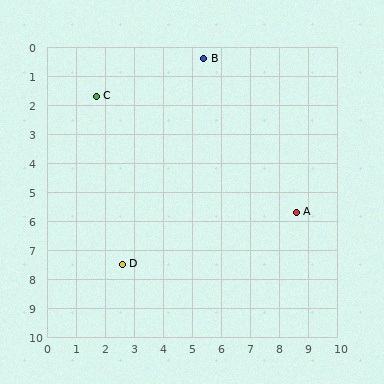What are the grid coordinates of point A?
Point A is at approximately (8.6, 5.7).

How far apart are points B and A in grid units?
Points B and A are about 6.2 grid units apart.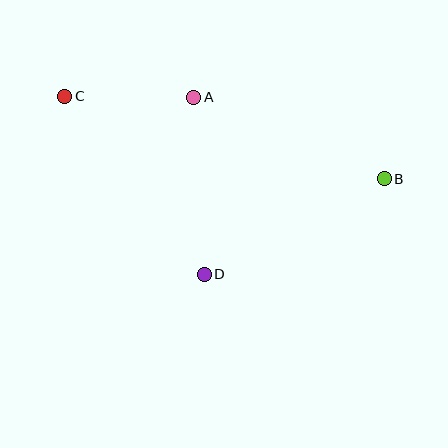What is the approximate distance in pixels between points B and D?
The distance between B and D is approximately 204 pixels.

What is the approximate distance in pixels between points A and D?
The distance between A and D is approximately 177 pixels.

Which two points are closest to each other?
Points A and C are closest to each other.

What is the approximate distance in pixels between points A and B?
The distance between A and B is approximately 207 pixels.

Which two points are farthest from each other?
Points B and C are farthest from each other.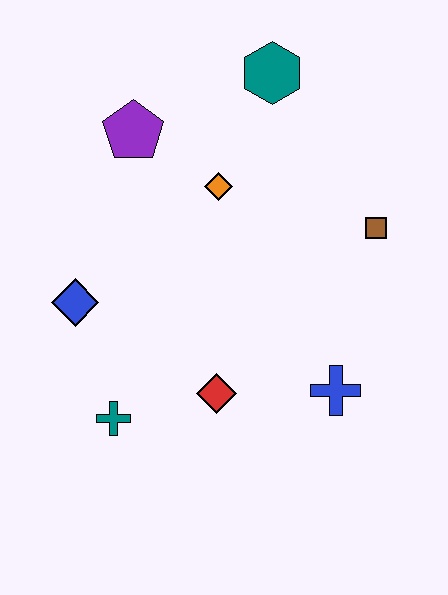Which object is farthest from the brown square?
The teal cross is farthest from the brown square.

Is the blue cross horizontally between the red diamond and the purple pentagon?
No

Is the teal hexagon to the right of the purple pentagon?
Yes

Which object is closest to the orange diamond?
The purple pentagon is closest to the orange diamond.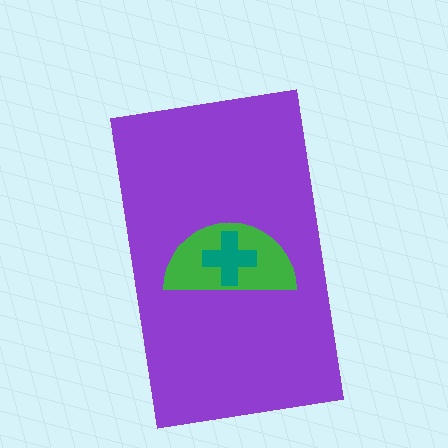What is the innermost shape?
The teal cross.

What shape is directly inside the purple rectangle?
The green semicircle.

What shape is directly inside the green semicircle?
The teal cross.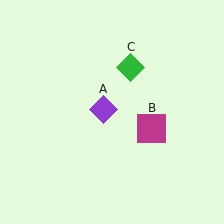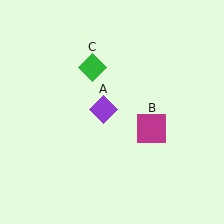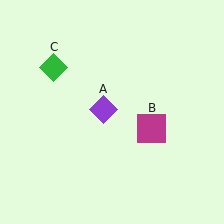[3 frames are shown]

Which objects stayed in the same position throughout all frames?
Purple diamond (object A) and magenta square (object B) remained stationary.